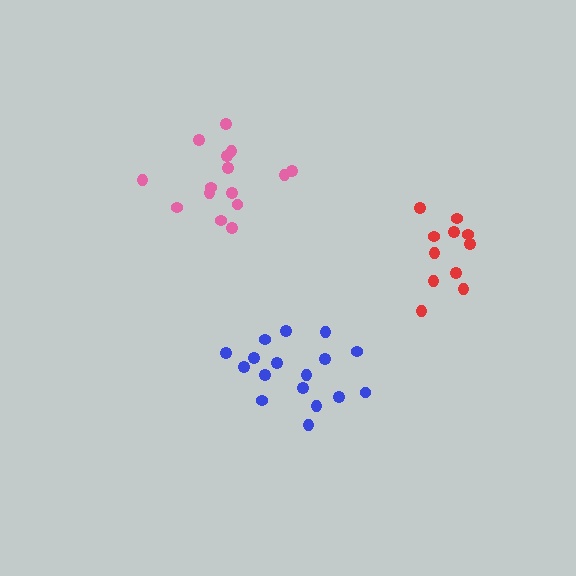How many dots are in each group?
Group 1: 15 dots, Group 2: 17 dots, Group 3: 11 dots (43 total).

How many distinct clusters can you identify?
There are 3 distinct clusters.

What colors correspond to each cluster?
The clusters are colored: pink, blue, red.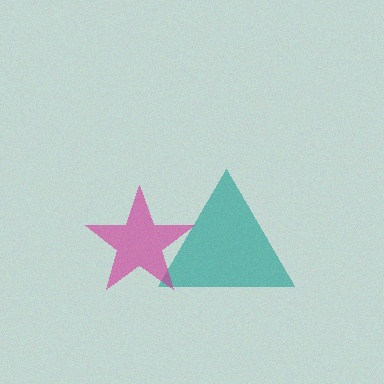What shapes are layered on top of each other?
The layered shapes are: a teal triangle, a magenta star.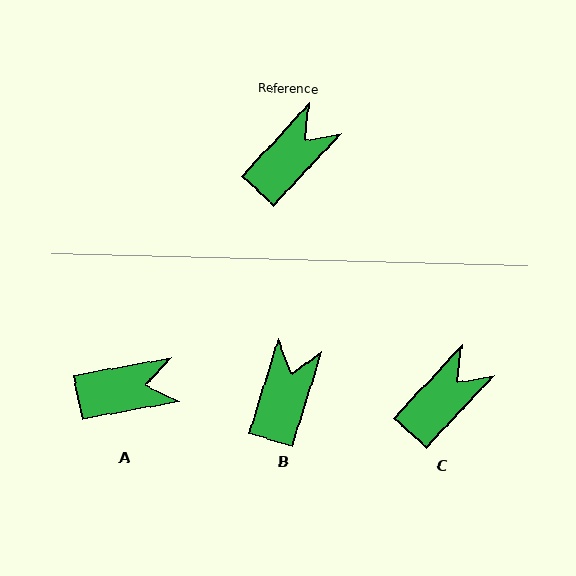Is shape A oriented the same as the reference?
No, it is off by about 37 degrees.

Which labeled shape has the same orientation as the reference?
C.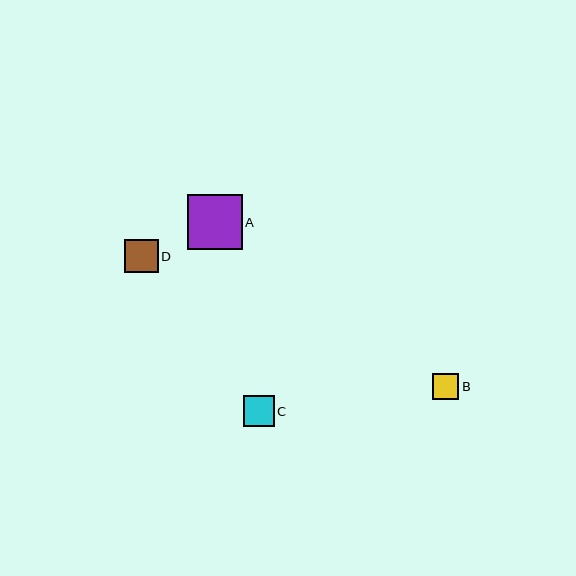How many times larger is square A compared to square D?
Square A is approximately 1.6 times the size of square D.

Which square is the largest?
Square A is the largest with a size of approximately 55 pixels.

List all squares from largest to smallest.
From largest to smallest: A, D, C, B.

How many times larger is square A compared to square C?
Square A is approximately 1.8 times the size of square C.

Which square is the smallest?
Square B is the smallest with a size of approximately 26 pixels.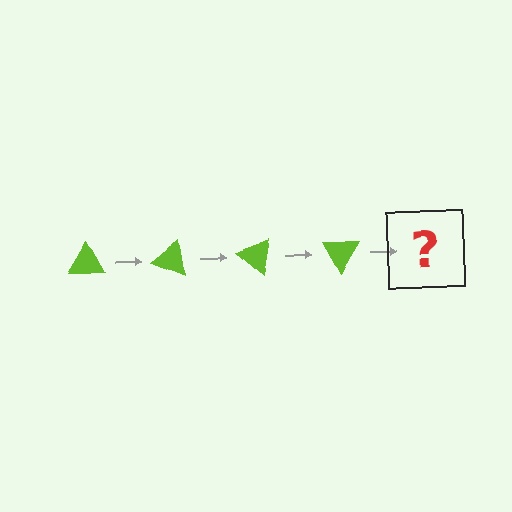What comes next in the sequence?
The next element should be a lime triangle rotated 80 degrees.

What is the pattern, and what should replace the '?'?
The pattern is that the triangle rotates 20 degrees each step. The '?' should be a lime triangle rotated 80 degrees.